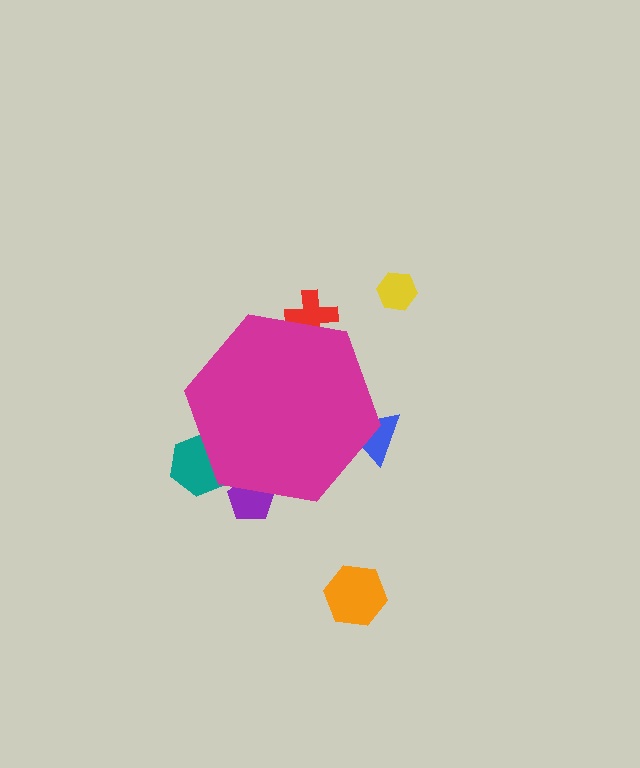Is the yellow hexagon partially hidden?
No, the yellow hexagon is fully visible.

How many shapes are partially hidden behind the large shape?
4 shapes are partially hidden.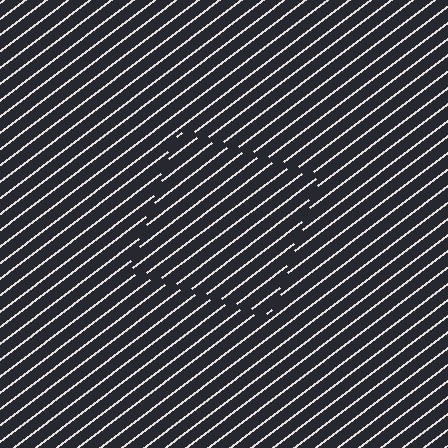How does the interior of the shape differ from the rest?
The interior of the shape contains the same grating, shifted by half a period — the contour is defined by the phase discontinuity where line-ends from the inner and outer gratings abut.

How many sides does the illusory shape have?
4 sides — the line-ends trace a square.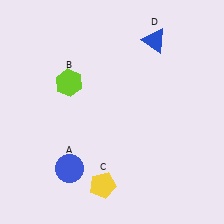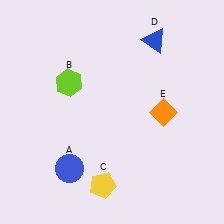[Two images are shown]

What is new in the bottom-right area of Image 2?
An orange diamond (E) was added in the bottom-right area of Image 2.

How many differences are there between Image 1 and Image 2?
There is 1 difference between the two images.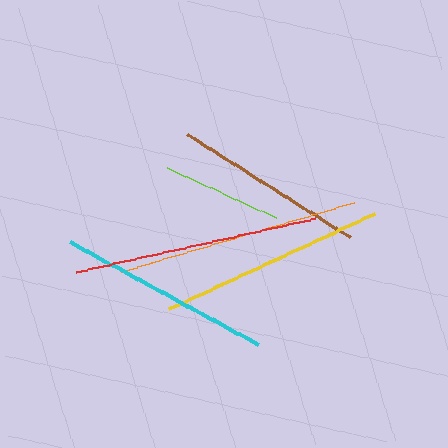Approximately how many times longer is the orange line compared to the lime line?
The orange line is approximately 2.0 times the length of the lime line.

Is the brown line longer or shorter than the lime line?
The brown line is longer than the lime line.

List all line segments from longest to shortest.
From longest to shortest: red, orange, yellow, cyan, brown, lime.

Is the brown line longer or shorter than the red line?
The red line is longer than the brown line.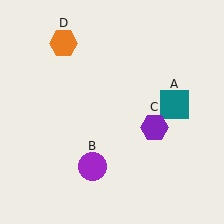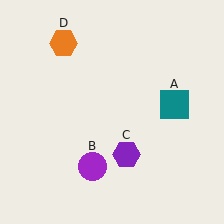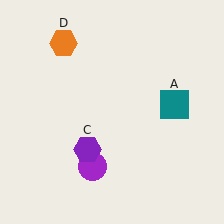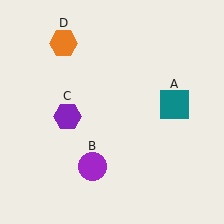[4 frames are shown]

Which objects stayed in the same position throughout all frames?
Teal square (object A) and purple circle (object B) and orange hexagon (object D) remained stationary.